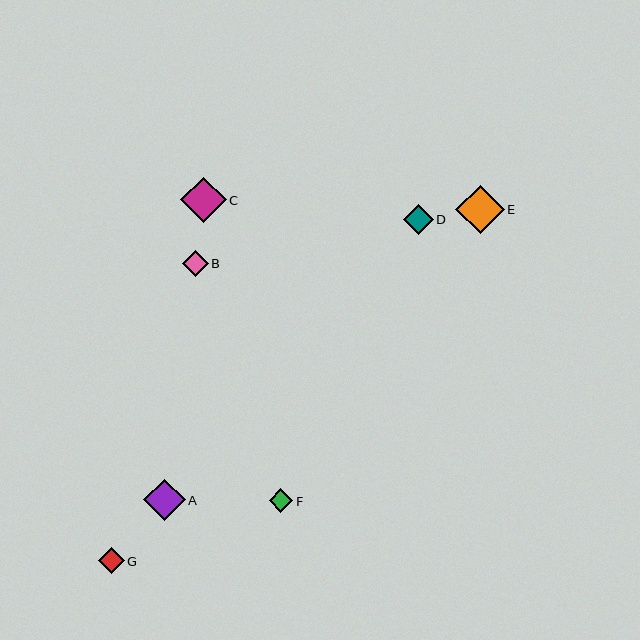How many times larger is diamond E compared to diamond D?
Diamond E is approximately 1.6 times the size of diamond D.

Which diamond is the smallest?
Diamond F is the smallest with a size of approximately 24 pixels.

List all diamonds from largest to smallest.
From largest to smallest: E, C, A, D, B, G, F.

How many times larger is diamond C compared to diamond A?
Diamond C is approximately 1.1 times the size of diamond A.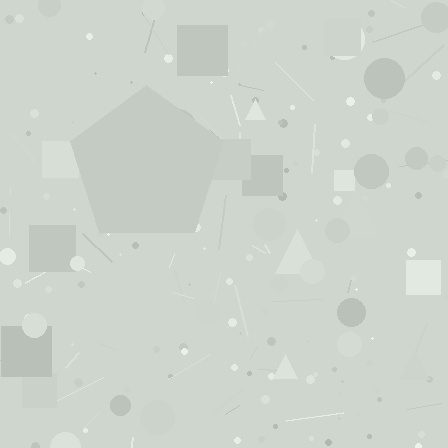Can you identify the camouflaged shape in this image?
The camouflaged shape is a pentagon.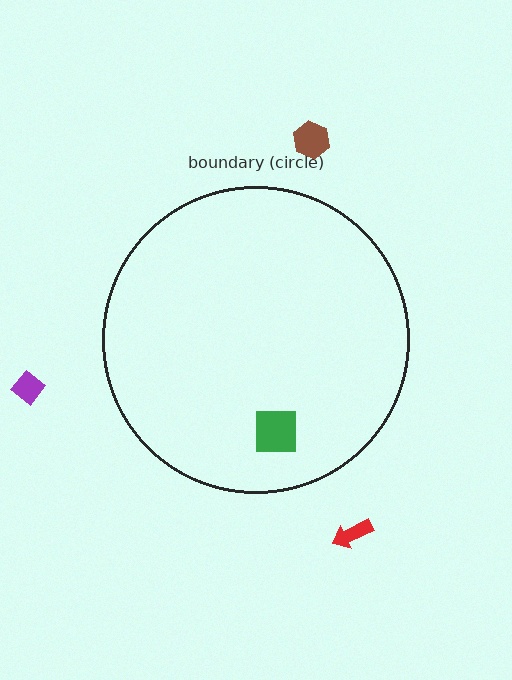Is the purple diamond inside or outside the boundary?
Outside.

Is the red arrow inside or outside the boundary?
Outside.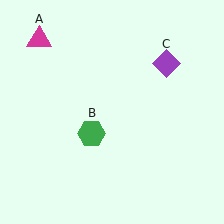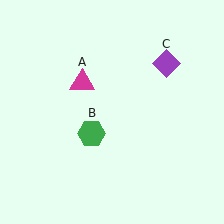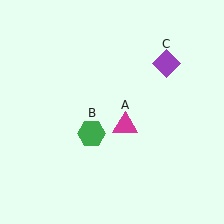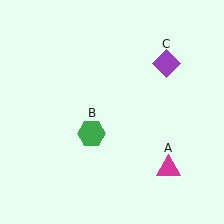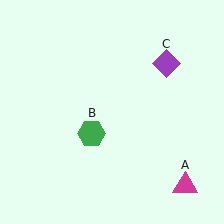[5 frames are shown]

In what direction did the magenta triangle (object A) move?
The magenta triangle (object A) moved down and to the right.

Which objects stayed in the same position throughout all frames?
Green hexagon (object B) and purple diamond (object C) remained stationary.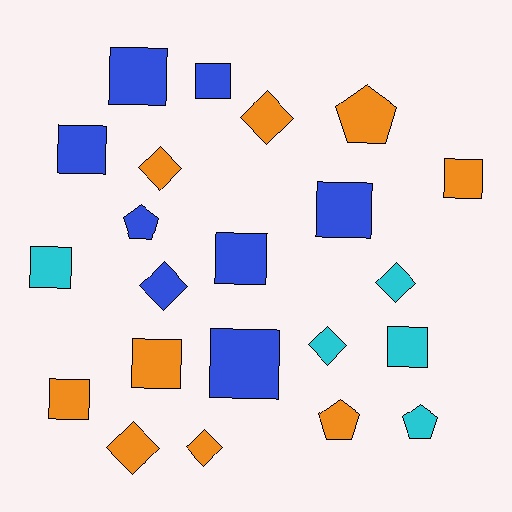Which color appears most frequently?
Orange, with 9 objects.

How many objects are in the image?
There are 22 objects.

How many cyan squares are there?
There are 2 cyan squares.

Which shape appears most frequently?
Square, with 11 objects.